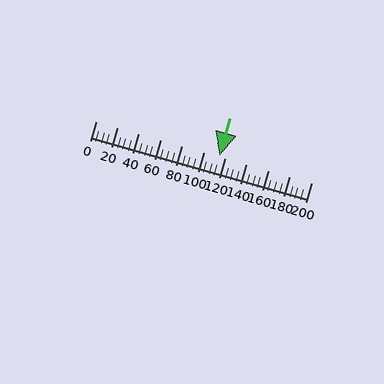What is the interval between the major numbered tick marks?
The major tick marks are spaced 20 units apart.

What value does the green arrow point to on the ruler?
The green arrow points to approximately 115.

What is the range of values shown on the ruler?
The ruler shows values from 0 to 200.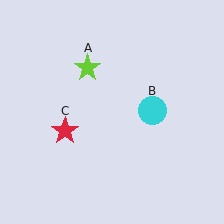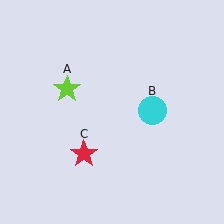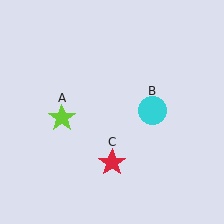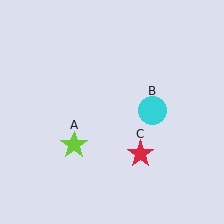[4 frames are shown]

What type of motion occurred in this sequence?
The lime star (object A), red star (object C) rotated counterclockwise around the center of the scene.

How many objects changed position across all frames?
2 objects changed position: lime star (object A), red star (object C).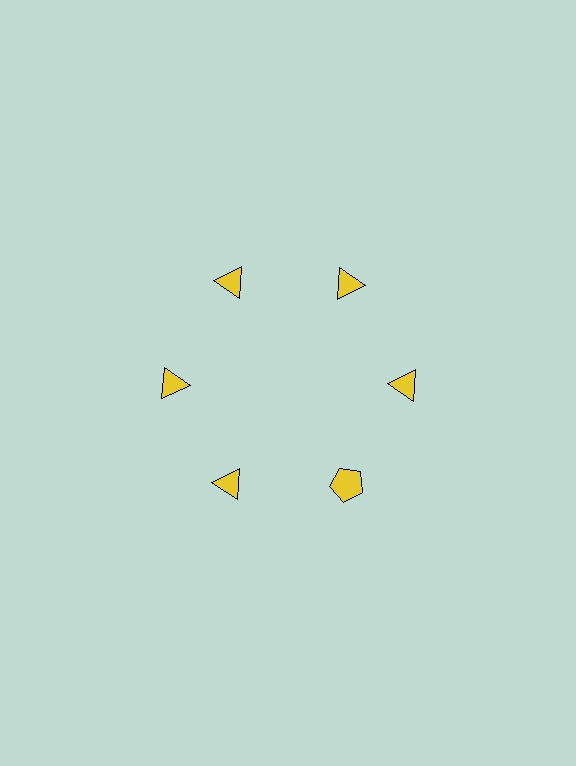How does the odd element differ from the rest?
It has a different shape: pentagon instead of triangle.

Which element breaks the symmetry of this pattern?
The yellow pentagon at roughly the 5 o'clock position breaks the symmetry. All other shapes are yellow triangles.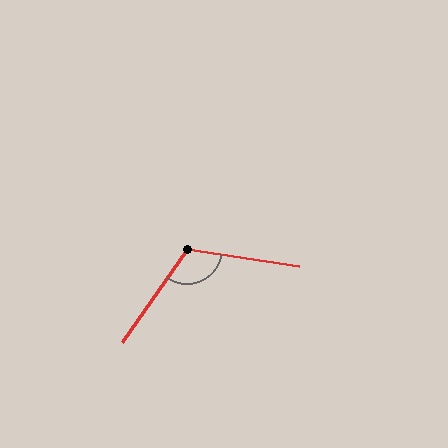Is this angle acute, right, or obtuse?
It is obtuse.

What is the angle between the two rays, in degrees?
Approximately 116 degrees.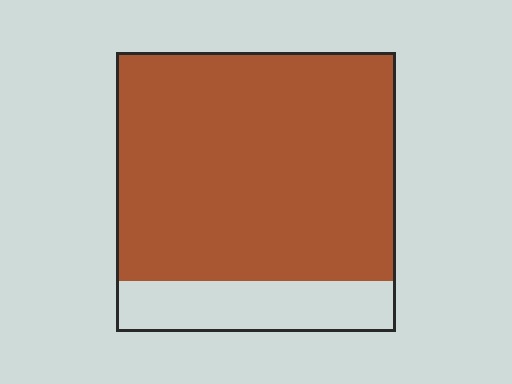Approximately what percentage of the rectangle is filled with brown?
Approximately 80%.